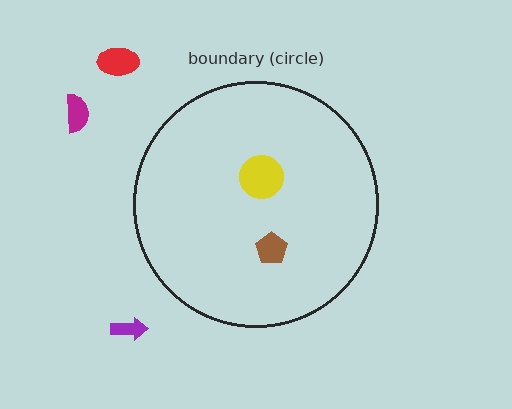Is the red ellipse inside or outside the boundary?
Outside.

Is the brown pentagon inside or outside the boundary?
Inside.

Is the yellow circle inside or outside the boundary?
Inside.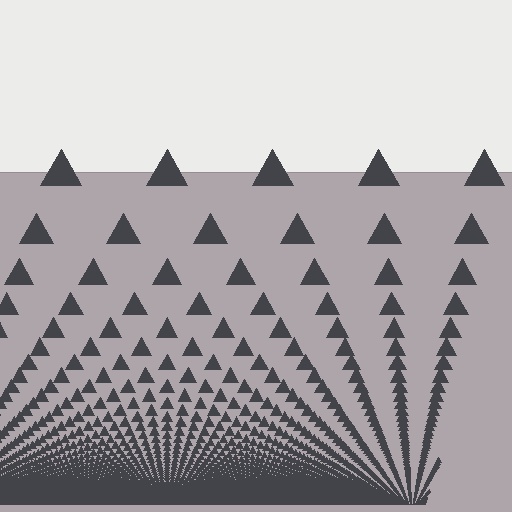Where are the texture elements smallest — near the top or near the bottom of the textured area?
Near the bottom.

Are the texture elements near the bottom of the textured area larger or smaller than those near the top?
Smaller. The gradient is inverted — elements near the bottom are smaller and denser.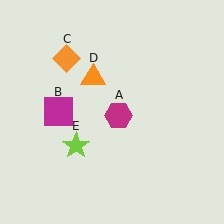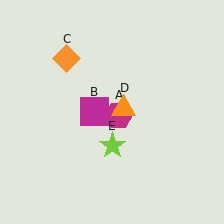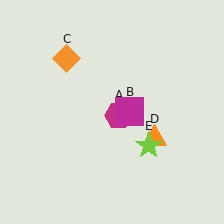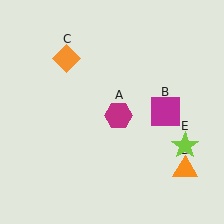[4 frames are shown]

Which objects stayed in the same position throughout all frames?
Magenta hexagon (object A) and orange diamond (object C) remained stationary.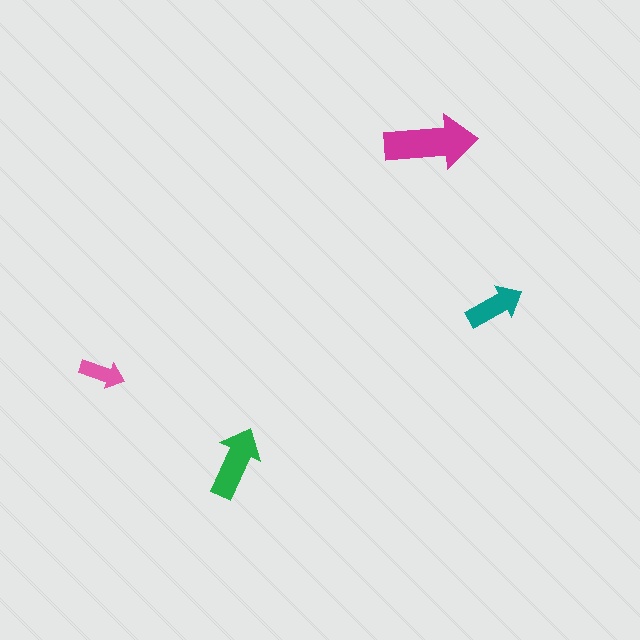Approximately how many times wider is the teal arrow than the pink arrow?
About 1.5 times wider.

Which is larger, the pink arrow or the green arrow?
The green one.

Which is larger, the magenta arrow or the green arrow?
The magenta one.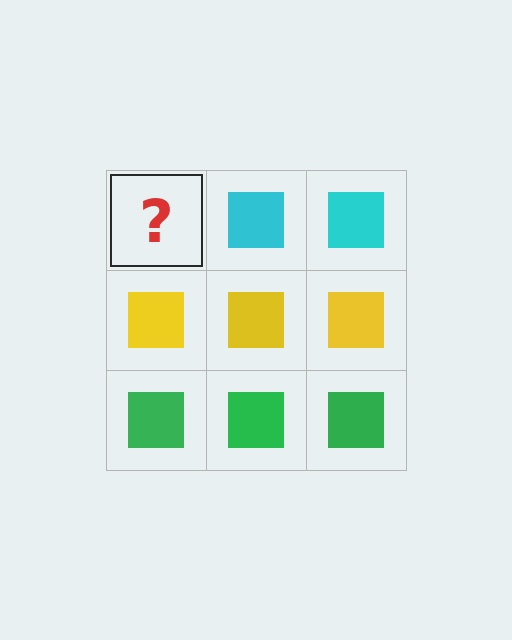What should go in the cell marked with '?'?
The missing cell should contain a cyan square.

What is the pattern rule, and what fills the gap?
The rule is that each row has a consistent color. The gap should be filled with a cyan square.